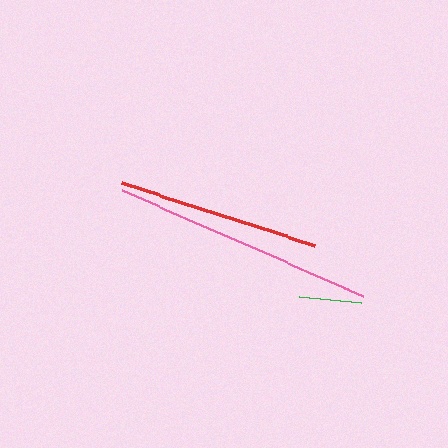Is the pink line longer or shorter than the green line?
The pink line is longer than the green line.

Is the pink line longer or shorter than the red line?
The pink line is longer than the red line.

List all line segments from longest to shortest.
From longest to shortest: pink, red, green.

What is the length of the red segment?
The red segment is approximately 202 pixels long.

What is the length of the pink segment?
The pink segment is approximately 263 pixels long.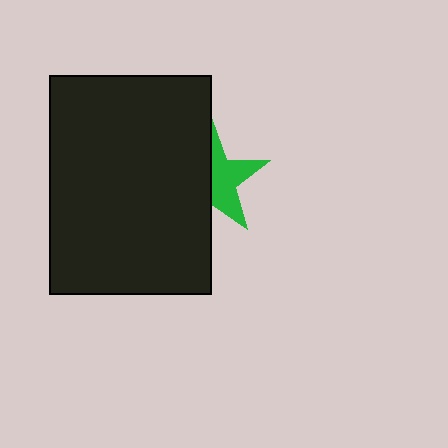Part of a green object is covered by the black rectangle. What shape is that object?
It is a star.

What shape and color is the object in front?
The object in front is a black rectangle.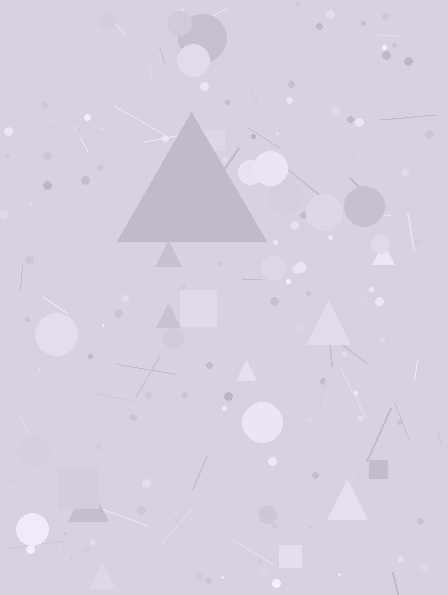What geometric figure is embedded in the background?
A triangle is embedded in the background.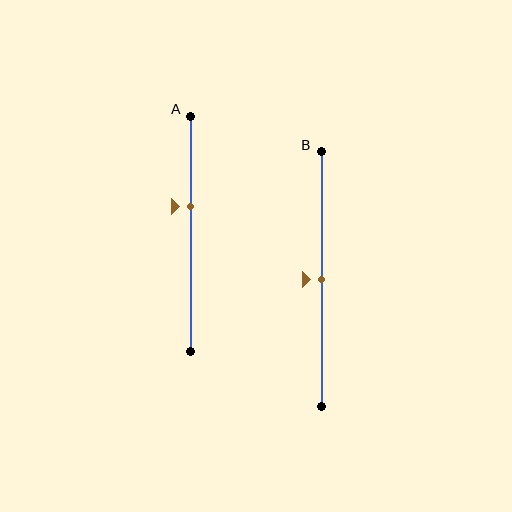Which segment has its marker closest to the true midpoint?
Segment B has its marker closest to the true midpoint.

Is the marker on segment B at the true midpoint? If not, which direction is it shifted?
Yes, the marker on segment B is at the true midpoint.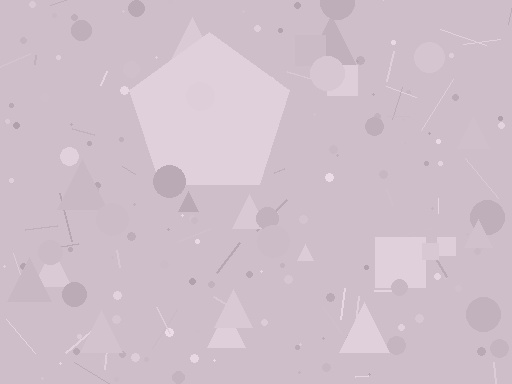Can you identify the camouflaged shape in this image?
The camouflaged shape is a pentagon.